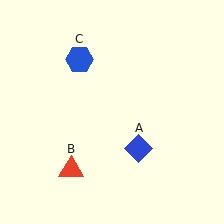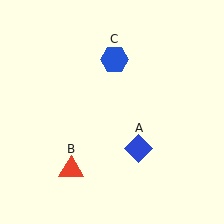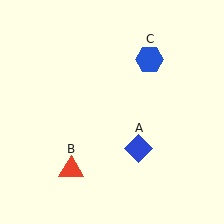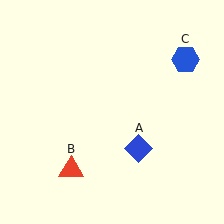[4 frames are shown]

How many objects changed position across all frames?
1 object changed position: blue hexagon (object C).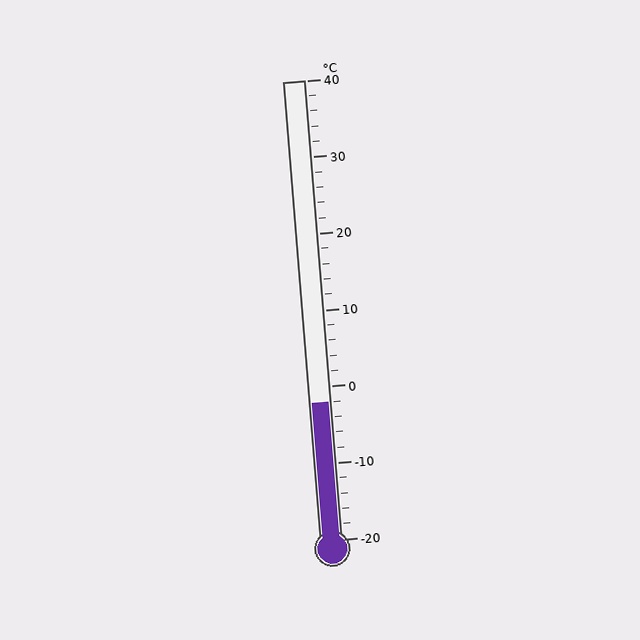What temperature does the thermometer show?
The thermometer shows approximately -2°C.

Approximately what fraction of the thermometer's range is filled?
The thermometer is filled to approximately 30% of its range.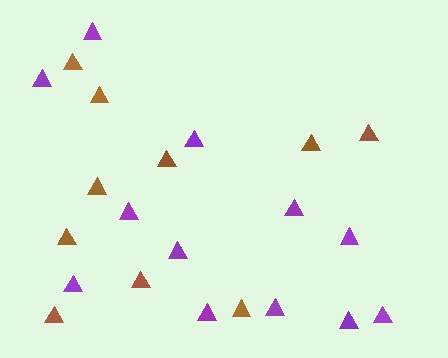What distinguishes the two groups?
There are 2 groups: one group of purple triangles (12) and one group of brown triangles (10).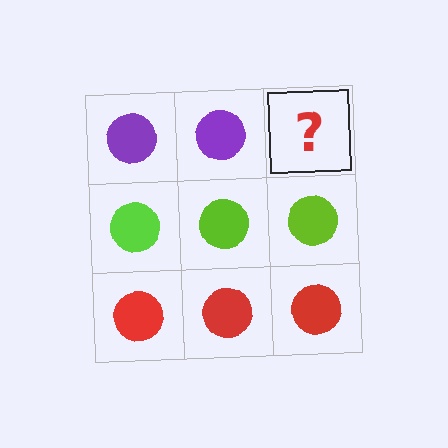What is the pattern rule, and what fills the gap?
The rule is that each row has a consistent color. The gap should be filled with a purple circle.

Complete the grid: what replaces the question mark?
The question mark should be replaced with a purple circle.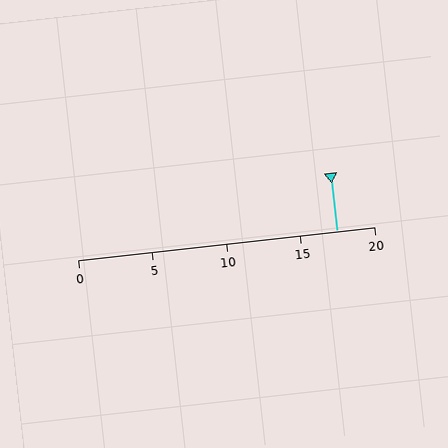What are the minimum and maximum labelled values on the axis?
The axis runs from 0 to 20.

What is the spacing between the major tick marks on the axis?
The major ticks are spaced 5 apart.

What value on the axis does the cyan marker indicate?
The marker indicates approximately 17.5.